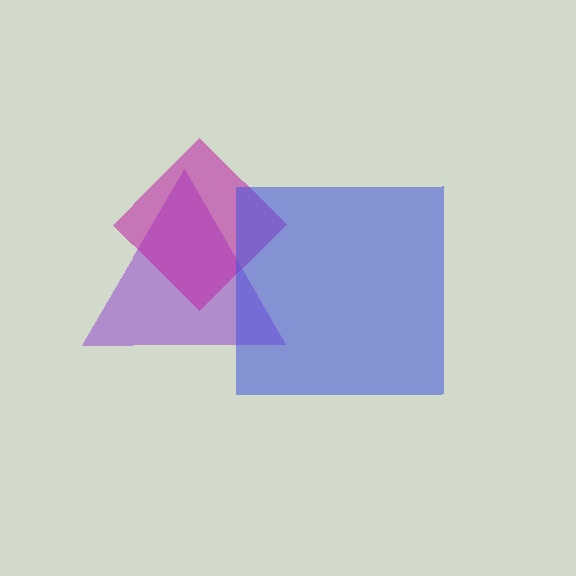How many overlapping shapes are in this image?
There are 3 overlapping shapes in the image.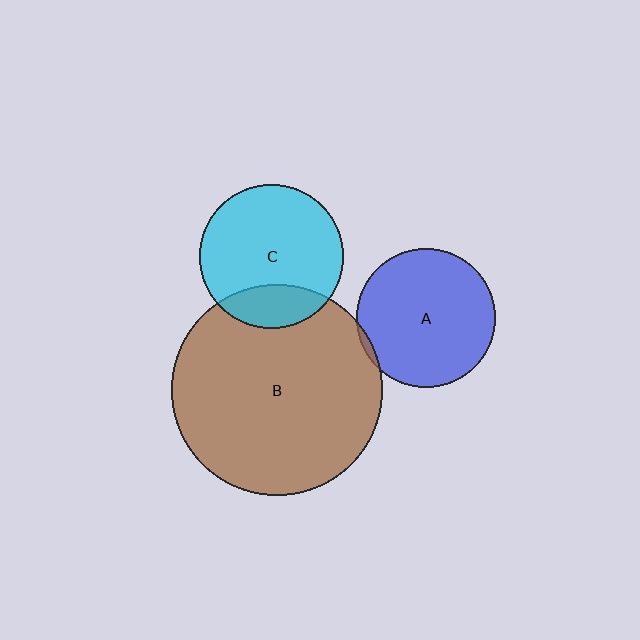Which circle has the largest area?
Circle B (brown).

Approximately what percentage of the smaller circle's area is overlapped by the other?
Approximately 5%.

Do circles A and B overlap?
Yes.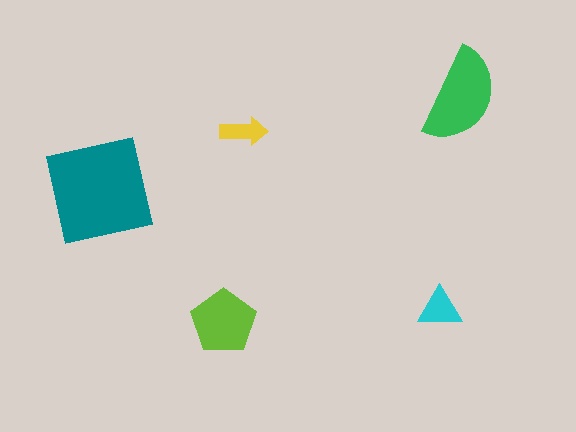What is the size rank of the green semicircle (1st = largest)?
2nd.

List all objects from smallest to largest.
The yellow arrow, the cyan triangle, the lime pentagon, the green semicircle, the teal square.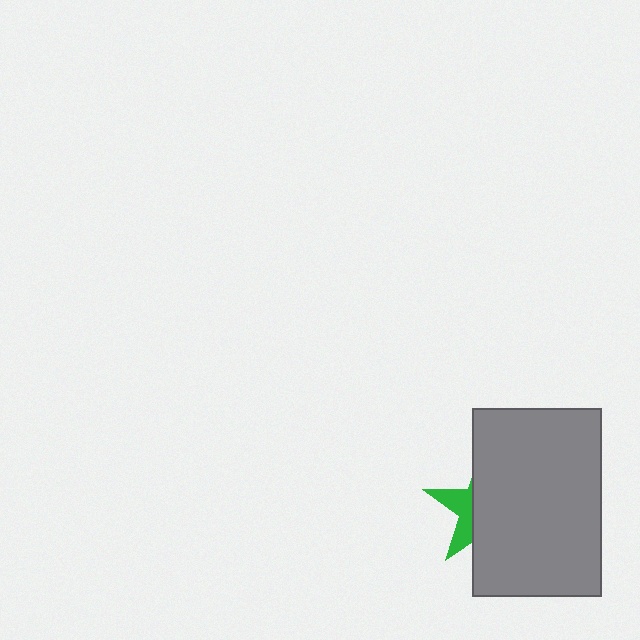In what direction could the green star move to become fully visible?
The green star could move left. That would shift it out from behind the gray rectangle entirely.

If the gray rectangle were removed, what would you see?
You would see the complete green star.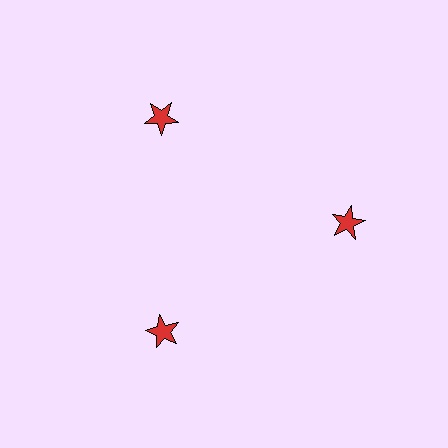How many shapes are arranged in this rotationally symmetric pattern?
There are 3 shapes, arranged in 3 groups of 1.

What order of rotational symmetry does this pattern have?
This pattern has 3-fold rotational symmetry.